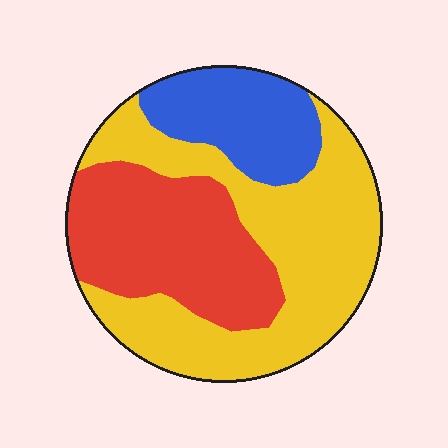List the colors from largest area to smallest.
From largest to smallest: yellow, red, blue.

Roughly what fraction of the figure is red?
Red covers roughly 30% of the figure.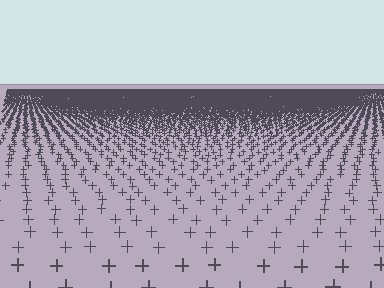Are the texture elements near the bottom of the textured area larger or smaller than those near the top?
Larger. Near the bottom, elements are closer to the viewer and appear at a bigger on-screen size.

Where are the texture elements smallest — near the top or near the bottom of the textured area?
Near the top.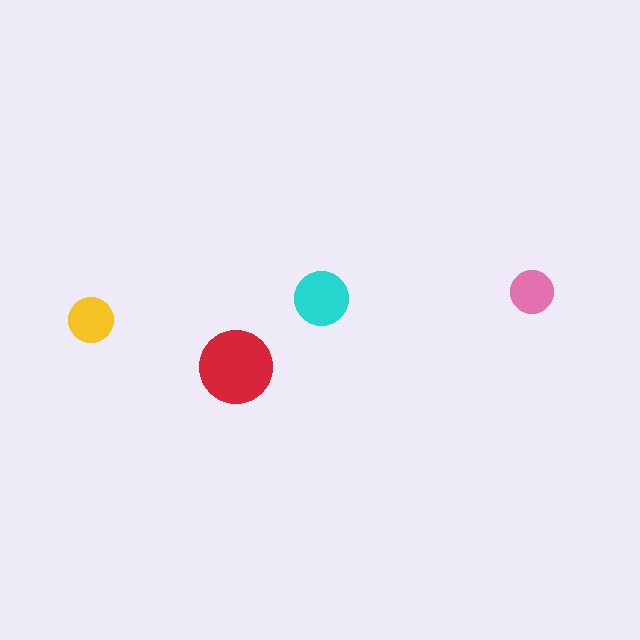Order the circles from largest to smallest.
the red one, the cyan one, the yellow one, the pink one.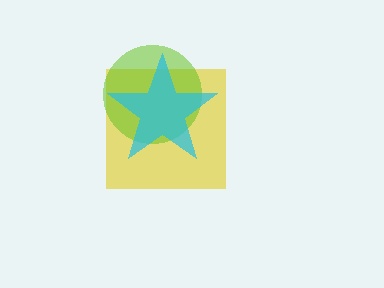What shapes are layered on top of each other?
The layered shapes are: a yellow square, a lime circle, a cyan star.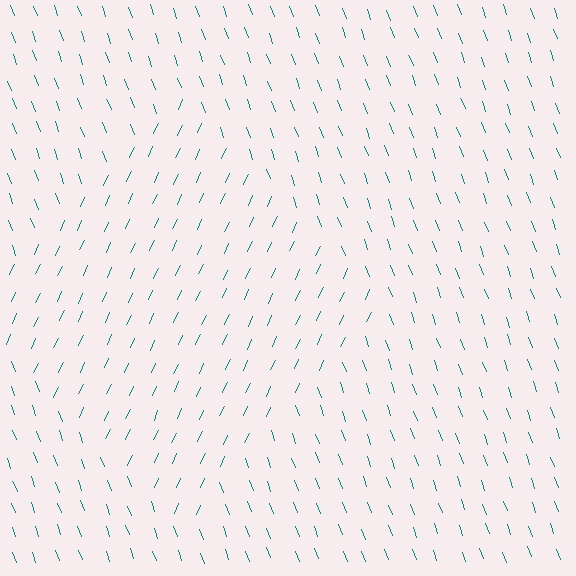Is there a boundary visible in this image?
Yes, there is a texture boundary formed by a change in line orientation.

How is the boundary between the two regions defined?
The boundary is defined purely by a change in line orientation (approximately 45 degrees difference). All lines are the same color and thickness.